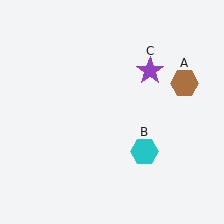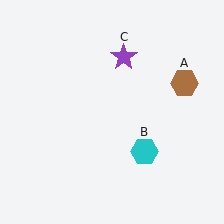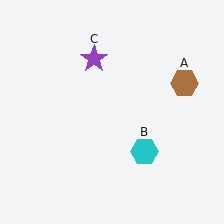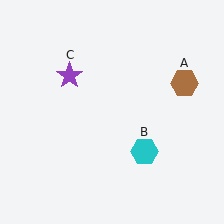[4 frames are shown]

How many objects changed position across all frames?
1 object changed position: purple star (object C).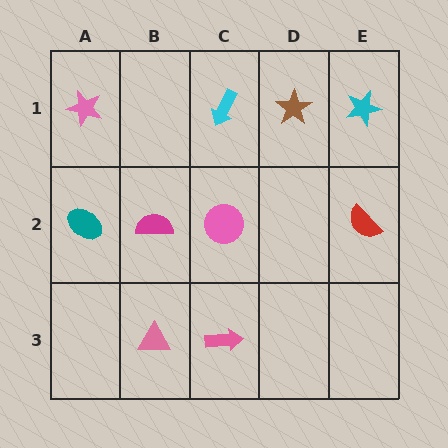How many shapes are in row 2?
4 shapes.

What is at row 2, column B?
A magenta semicircle.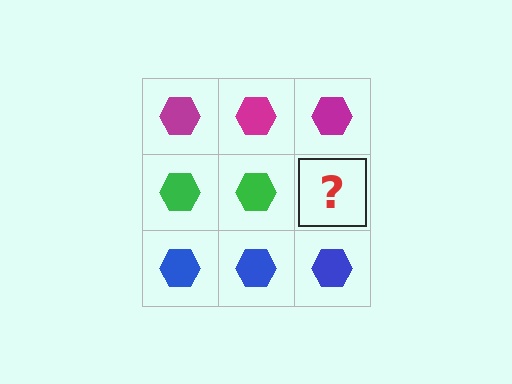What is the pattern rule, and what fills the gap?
The rule is that each row has a consistent color. The gap should be filled with a green hexagon.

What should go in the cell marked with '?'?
The missing cell should contain a green hexagon.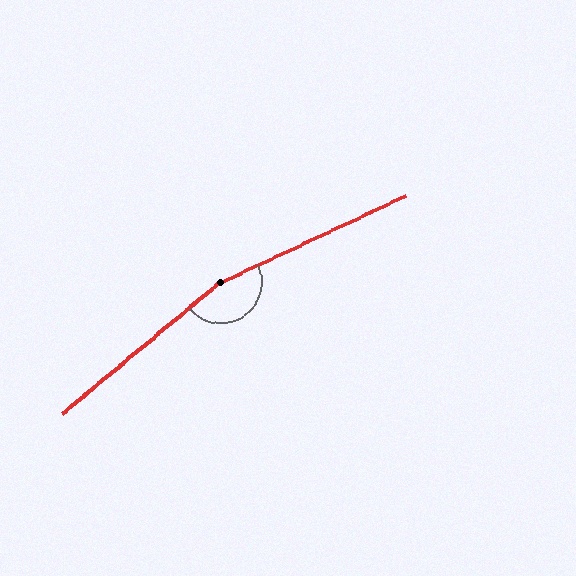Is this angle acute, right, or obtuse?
It is obtuse.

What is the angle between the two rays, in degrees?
Approximately 165 degrees.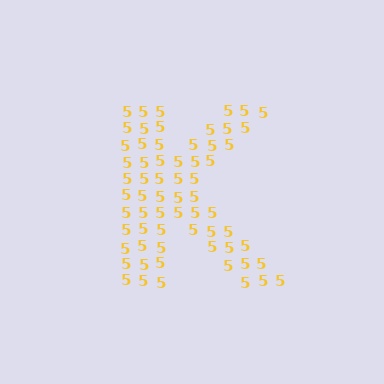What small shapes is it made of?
It is made of small digit 5's.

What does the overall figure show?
The overall figure shows the letter K.